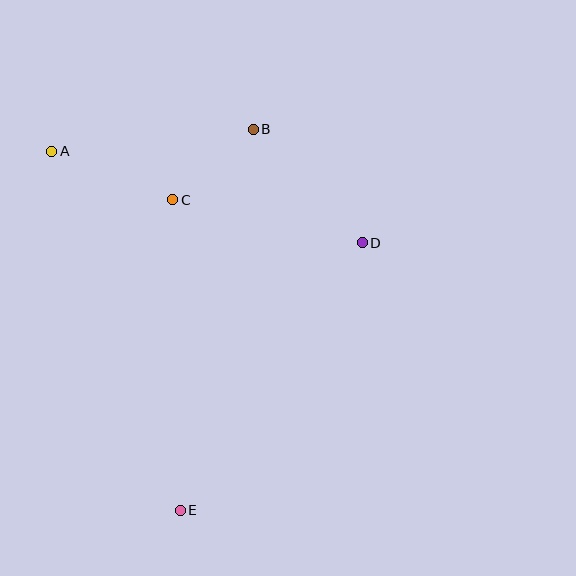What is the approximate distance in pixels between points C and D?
The distance between C and D is approximately 194 pixels.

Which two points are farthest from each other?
Points B and E are farthest from each other.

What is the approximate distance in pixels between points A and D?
The distance between A and D is approximately 323 pixels.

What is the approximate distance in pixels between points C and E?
The distance between C and E is approximately 311 pixels.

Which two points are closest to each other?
Points B and C are closest to each other.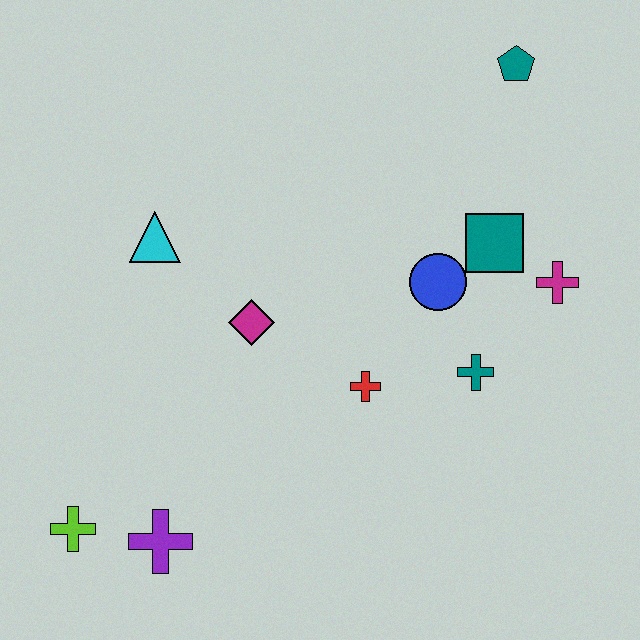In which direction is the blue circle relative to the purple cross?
The blue circle is to the right of the purple cross.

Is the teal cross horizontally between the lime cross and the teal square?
Yes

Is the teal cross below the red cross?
No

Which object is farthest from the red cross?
The teal pentagon is farthest from the red cross.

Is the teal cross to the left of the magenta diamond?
No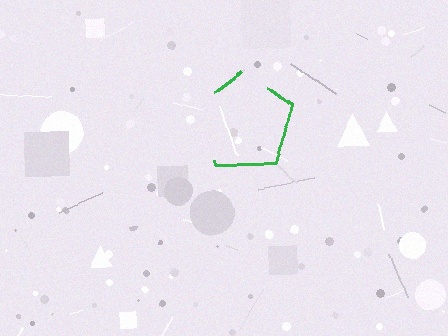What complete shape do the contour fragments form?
The contour fragments form a pentagon.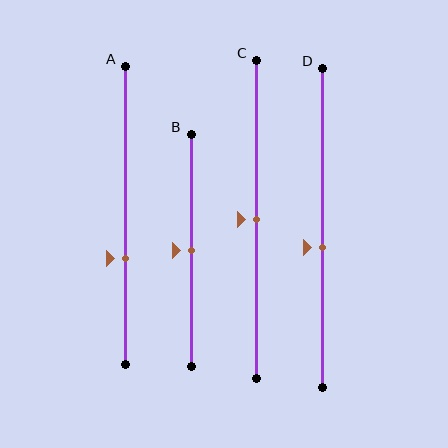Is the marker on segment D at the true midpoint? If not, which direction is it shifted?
No, the marker on segment D is shifted downward by about 6% of the segment length.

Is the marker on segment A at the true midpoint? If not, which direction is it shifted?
No, the marker on segment A is shifted downward by about 15% of the segment length.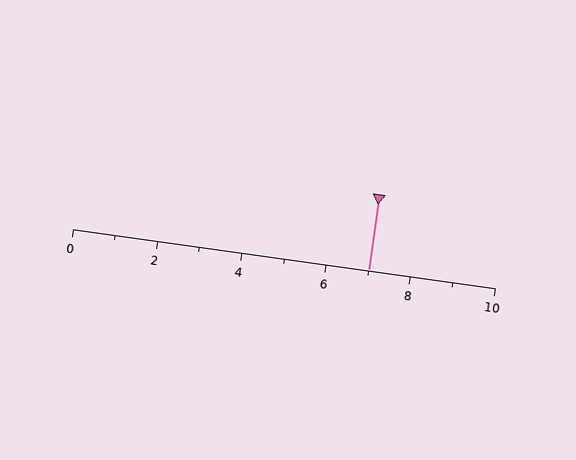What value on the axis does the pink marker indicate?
The marker indicates approximately 7.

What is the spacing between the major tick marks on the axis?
The major ticks are spaced 2 apart.